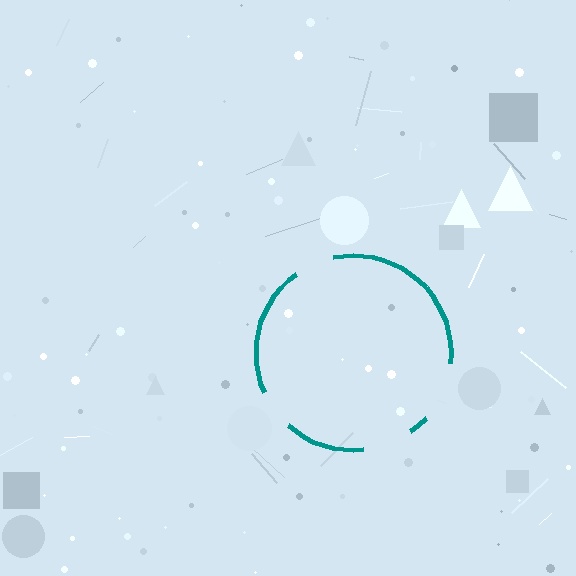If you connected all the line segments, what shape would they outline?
They would outline a circle.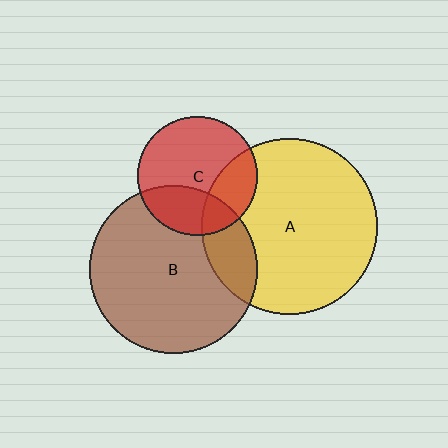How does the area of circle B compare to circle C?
Approximately 2.0 times.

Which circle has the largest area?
Circle A (yellow).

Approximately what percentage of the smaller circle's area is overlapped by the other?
Approximately 25%.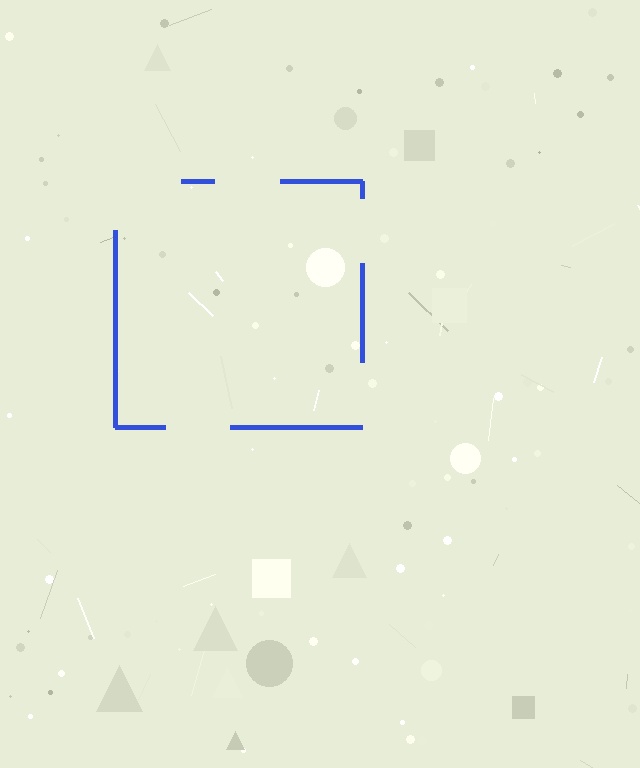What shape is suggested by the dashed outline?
The dashed outline suggests a square.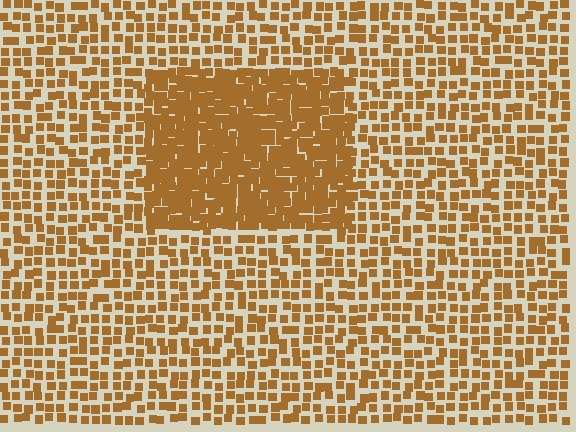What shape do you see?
I see a rectangle.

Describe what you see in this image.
The image contains small brown elements arranged at two different densities. A rectangle-shaped region is visible where the elements are more densely packed than the surrounding area.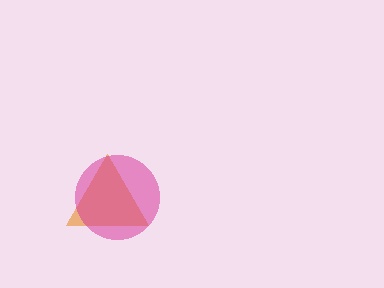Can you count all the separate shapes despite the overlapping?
Yes, there are 2 separate shapes.